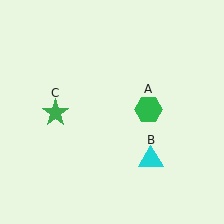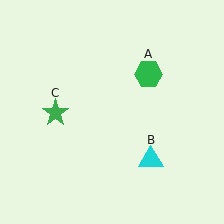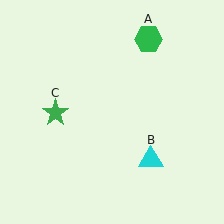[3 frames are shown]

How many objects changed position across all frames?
1 object changed position: green hexagon (object A).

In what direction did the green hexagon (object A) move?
The green hexagon (object A) moved up.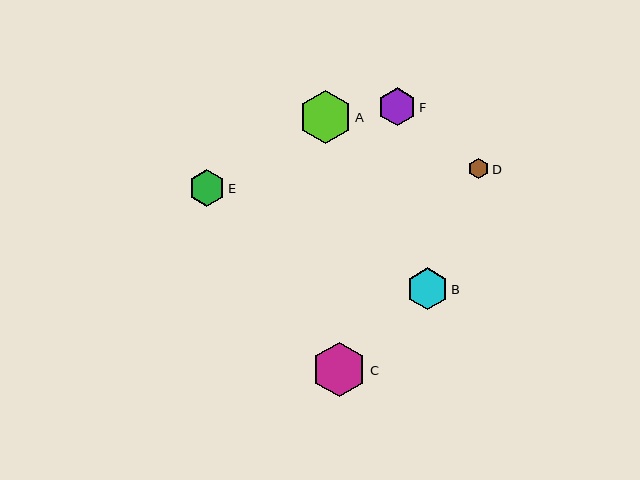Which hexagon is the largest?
Hexagon C is the largest with a size of approximately 54 pixels.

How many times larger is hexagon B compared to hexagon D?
Hexagon B is approximately 2.0 times the size of hexagon D.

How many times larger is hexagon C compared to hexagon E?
Hexagon C is approximately 1.5 times the size of hexagon E.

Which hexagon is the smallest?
Hexagon D is the smallest with a size of approximately 21 pixels.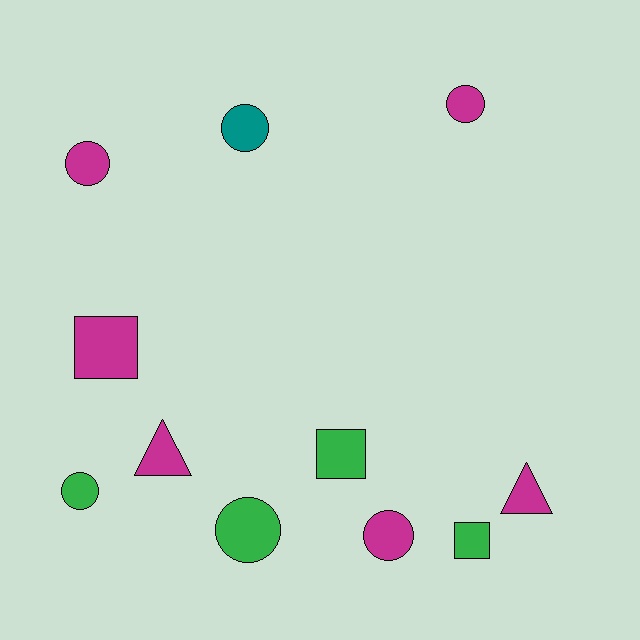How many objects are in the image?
There are 11 objects.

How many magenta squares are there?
There is 1 magenta square.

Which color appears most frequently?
Magenta, with 6 objects.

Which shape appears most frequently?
Circle, with 6 objects.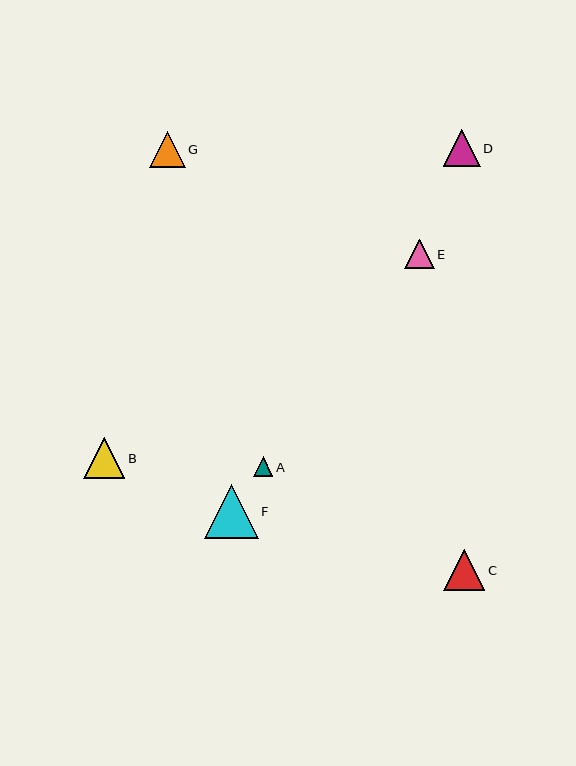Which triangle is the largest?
Triangle F is the largest with a size of approximately 54 pixels.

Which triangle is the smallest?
Triangle A is the smallest with a size of approximately 19 pixels.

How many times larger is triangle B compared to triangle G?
Triangle B is approximately 1.2 times the size of triangle G.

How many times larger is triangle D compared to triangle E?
Triangle D is approximately 1.2 times the size of triangle E.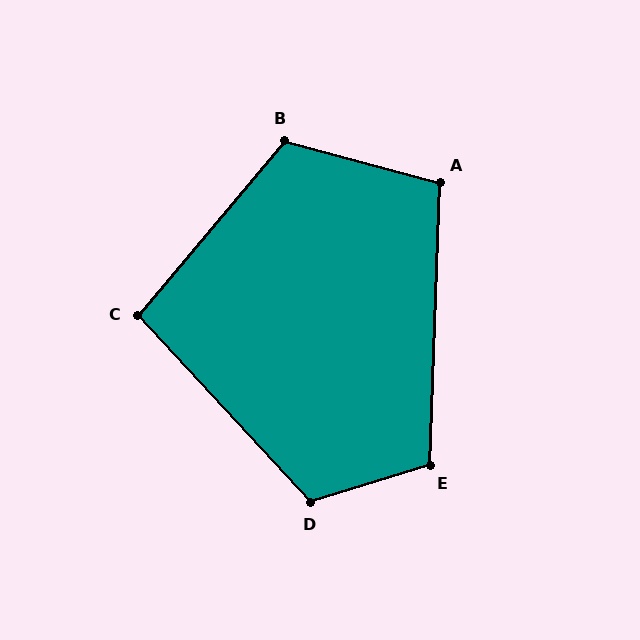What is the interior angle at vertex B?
Approximately 115 degrees (obtuse).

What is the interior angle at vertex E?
Approximately 109 degrees (obtuse).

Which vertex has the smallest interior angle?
C, at approximately 97 degrees.